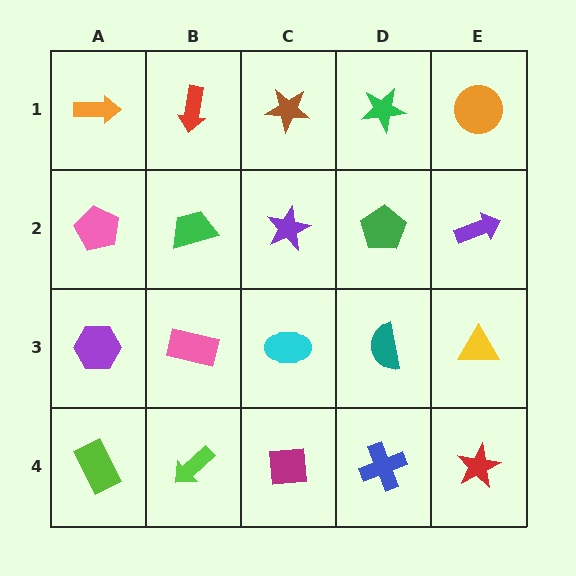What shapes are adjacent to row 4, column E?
A yellow triangle (row 3, column E), a blue cross (row 4, column D).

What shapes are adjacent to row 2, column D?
A green star (row 1, column D), a teal semicircle (row 3, column D), a purple star (row 2, column C), a purple arrow (row 2, column E).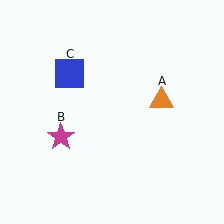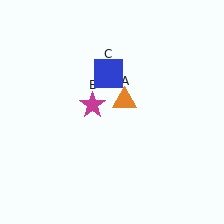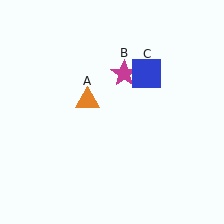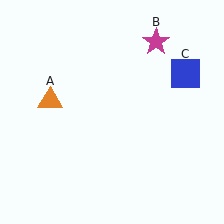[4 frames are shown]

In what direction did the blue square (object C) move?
The blue square (object C) moved right.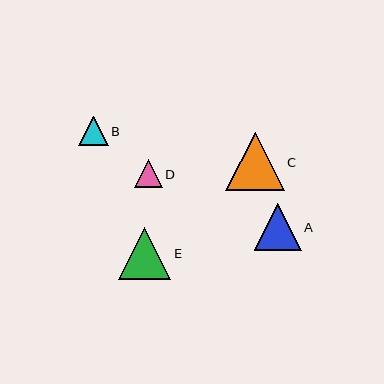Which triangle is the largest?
Triangle C is the largest with a size of approximately 58 pixels.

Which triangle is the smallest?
Triangle D is the smallest with a size of approximately 28 pixels.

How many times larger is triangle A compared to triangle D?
Triangle A is approximately 1.7 times the size of triangle D.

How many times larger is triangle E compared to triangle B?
Triangle E is approximately 1.8 times the size of triangle B.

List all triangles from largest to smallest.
From largest to smallest: C, E, A, B, D.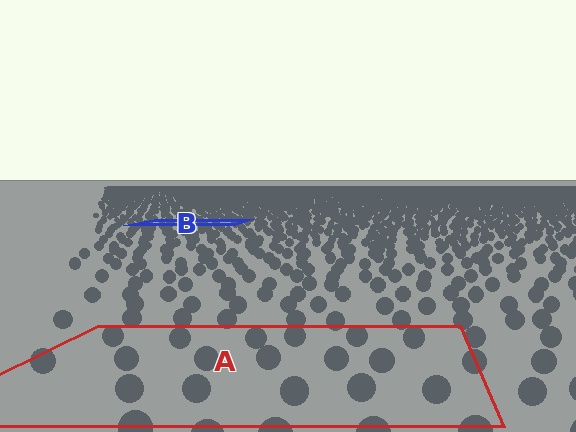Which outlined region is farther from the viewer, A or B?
Region B is farther from the viewer — the texture elements inside it appear smaller and more densely packed.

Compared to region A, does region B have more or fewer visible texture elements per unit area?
Region B has more texture elements per unit area — they are packed more densely because it is farther away.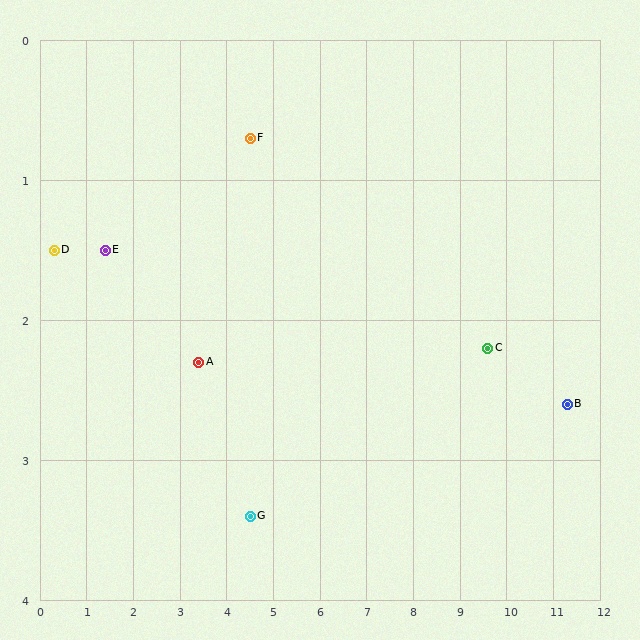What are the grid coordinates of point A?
Point A is at approximately (3.4, 2.3).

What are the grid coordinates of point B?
Point B is at approximately (11.3, 2.6).